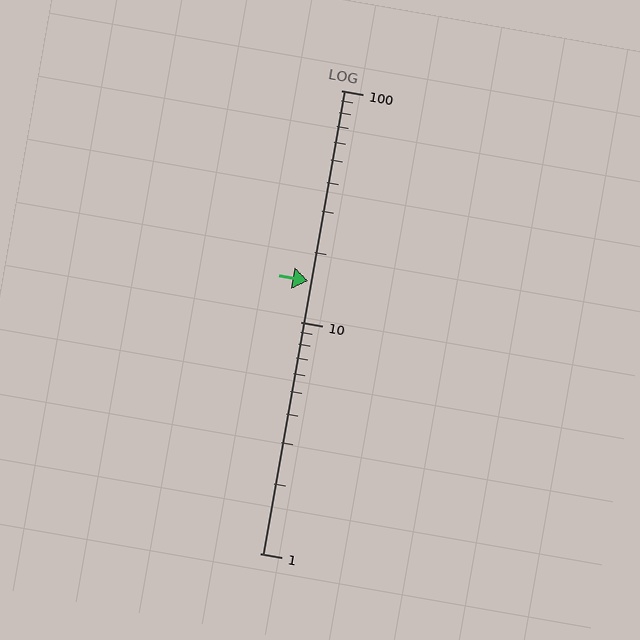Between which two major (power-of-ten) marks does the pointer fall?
The pointer is between 10 and 100.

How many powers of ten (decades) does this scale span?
The scale spans 2 decades, from 1 to 100.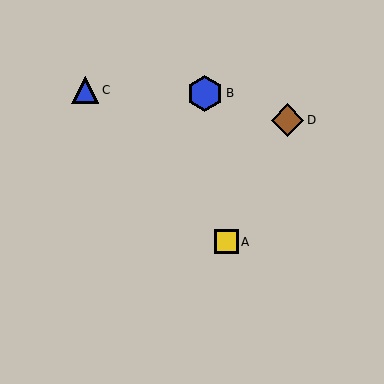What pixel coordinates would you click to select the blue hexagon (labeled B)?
Click at (205, 93) to select the blue hexagon B.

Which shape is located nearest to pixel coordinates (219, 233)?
The yellow square (labeled A) at (226, 242) is nearest to that location.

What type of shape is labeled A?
Shape A is a yellow square.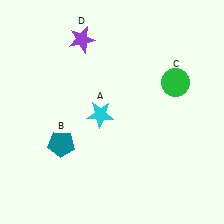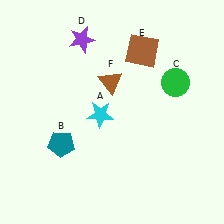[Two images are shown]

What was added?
A brown square (E), a brown triangle (F) were added in Image 2.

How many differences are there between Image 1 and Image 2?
There are 2 differences between the two images.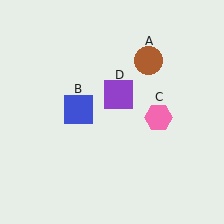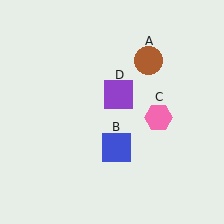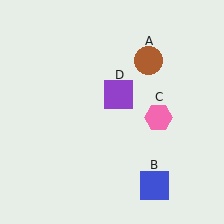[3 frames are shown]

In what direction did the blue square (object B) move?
The blue square (object B) moved down and to the right.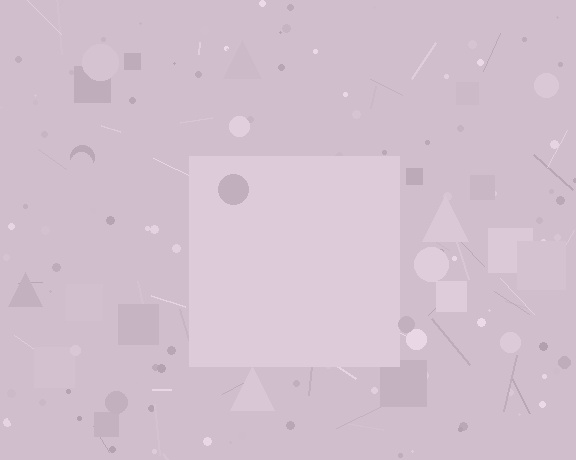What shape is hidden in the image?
A square is hidden in the image.